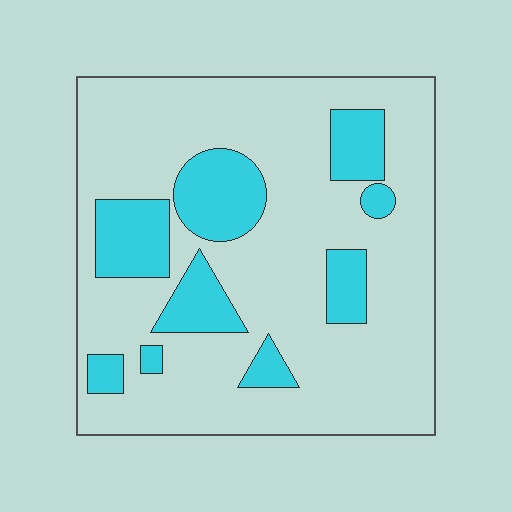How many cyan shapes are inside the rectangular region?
9.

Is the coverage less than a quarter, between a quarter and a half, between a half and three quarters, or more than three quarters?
Less than a quarter.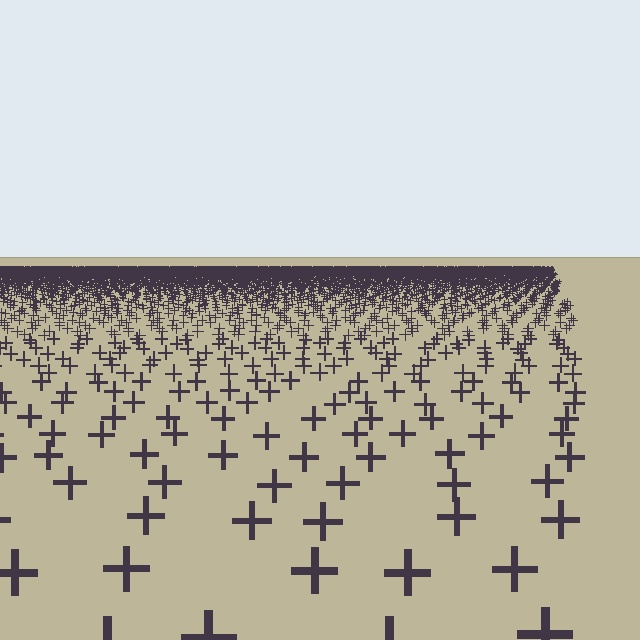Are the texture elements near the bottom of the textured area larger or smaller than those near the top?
Larger. Near the bottom, elements are closer to the viewer and appear at a bigger on-screen size.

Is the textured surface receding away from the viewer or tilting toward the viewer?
The surface is receding away from the viewer. Texture elements get smaller and denser toward the top.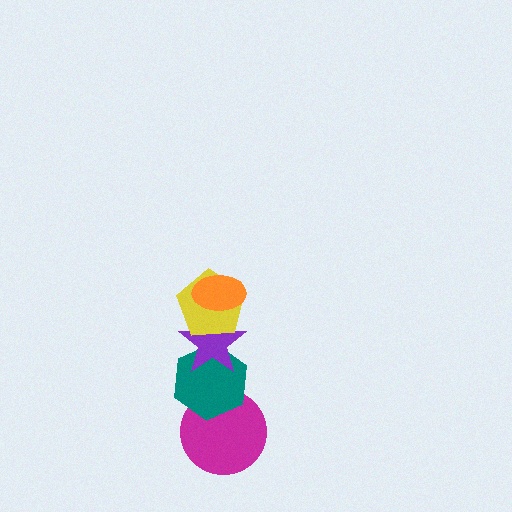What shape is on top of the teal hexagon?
The purple star is on top of the teal hexagon.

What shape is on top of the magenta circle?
The teal hexagon is on top of the magenta circle.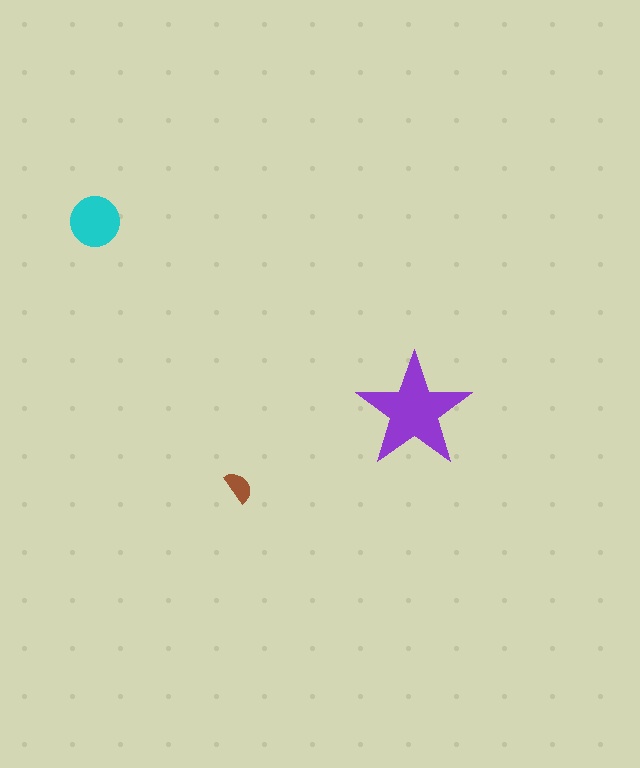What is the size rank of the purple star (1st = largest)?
1st.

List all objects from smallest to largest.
The brown semicircle, the cyan circle, the purple star.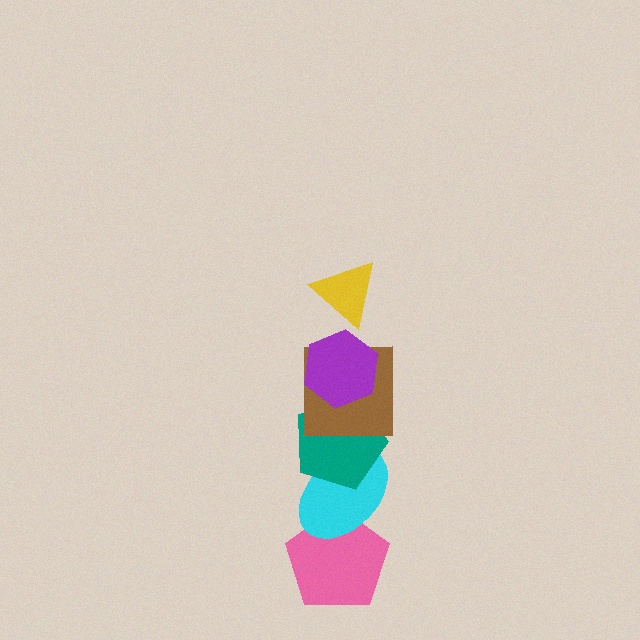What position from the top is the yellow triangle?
The yellow triangle is 1st from the top.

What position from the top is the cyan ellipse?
The cyan ellipse is 5th from the top.